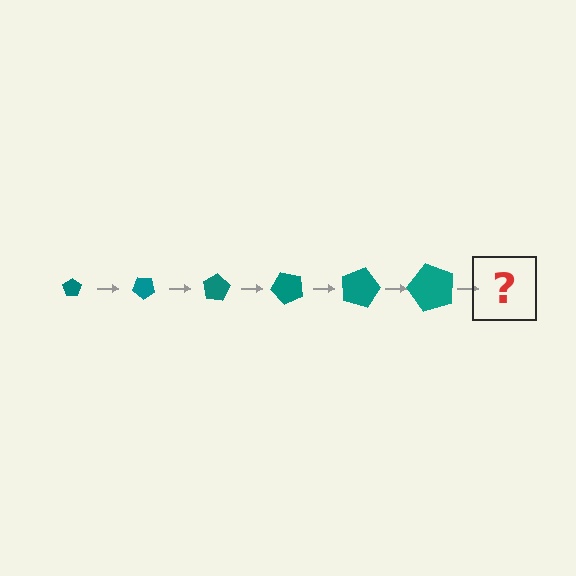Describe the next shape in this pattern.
It should be a pentagon, larger than the previous one and rotated 240 degrees from the start.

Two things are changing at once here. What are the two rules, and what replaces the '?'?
The two rules are that the pentagon grows larger each step and it rotates 40 degrees each step. The '?' should be a pentagon, larger than the previous one and rotated 240 degrees from the start.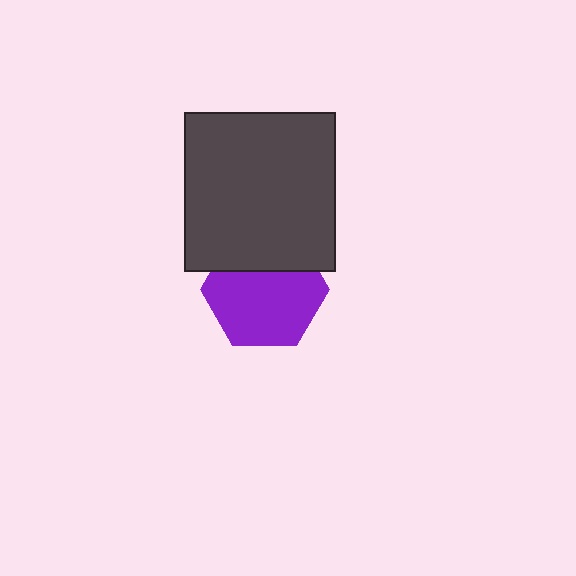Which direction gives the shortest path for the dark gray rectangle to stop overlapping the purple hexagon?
Moving up gives the shortest separation.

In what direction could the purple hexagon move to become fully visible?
The purple hexagon could move down. That would shift it out from behind the dark gray rectangle entirely.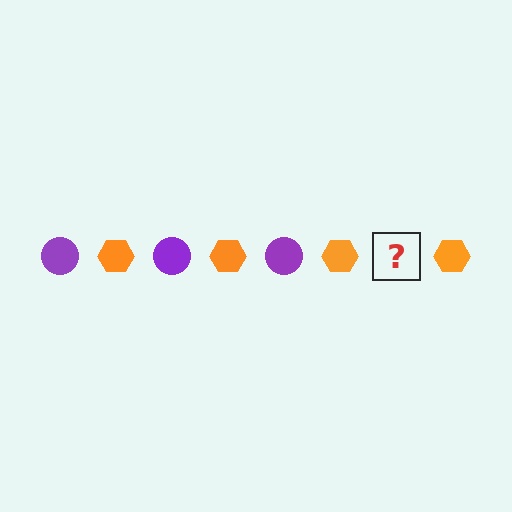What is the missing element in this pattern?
The missing element is a purple circle.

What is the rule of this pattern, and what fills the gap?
The rule is that the pattern alternates between purple circle and orange hexagon. The gap should be filled with a purple circle.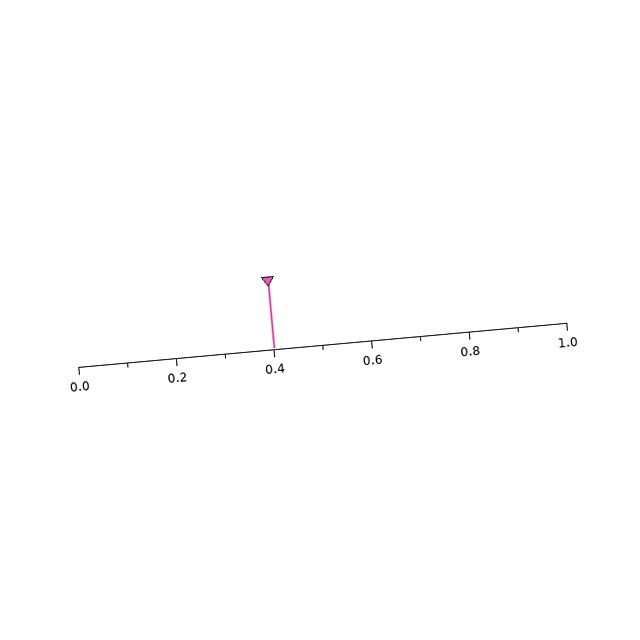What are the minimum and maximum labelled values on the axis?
The axis runs from 0.0 to 1.0.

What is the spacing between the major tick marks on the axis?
The major ticks are spaced 0.2 apart.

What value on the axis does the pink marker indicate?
The marker indicates approximately 0.4.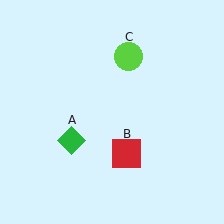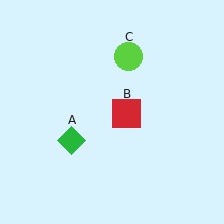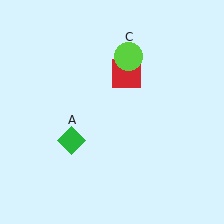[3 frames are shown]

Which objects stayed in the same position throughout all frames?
Green diamond (object A) and lime circle (object C) remained stationary.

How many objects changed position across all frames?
1 object changed position: red square (object B).